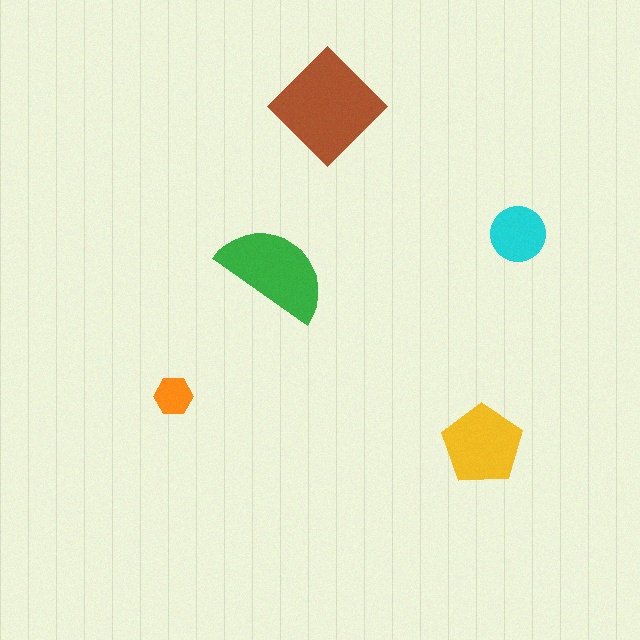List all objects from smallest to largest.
The orange hexagon, the cyan circle, the yellow pentagon, the green semicircle, the brown diamond.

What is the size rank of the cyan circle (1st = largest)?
4th.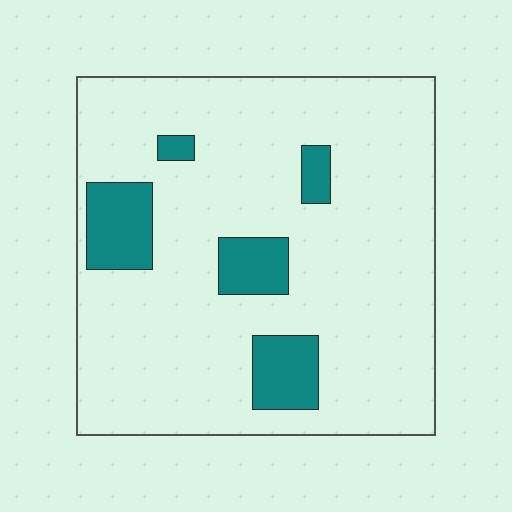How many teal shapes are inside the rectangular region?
5.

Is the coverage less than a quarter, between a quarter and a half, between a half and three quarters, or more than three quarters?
Less than a quarter.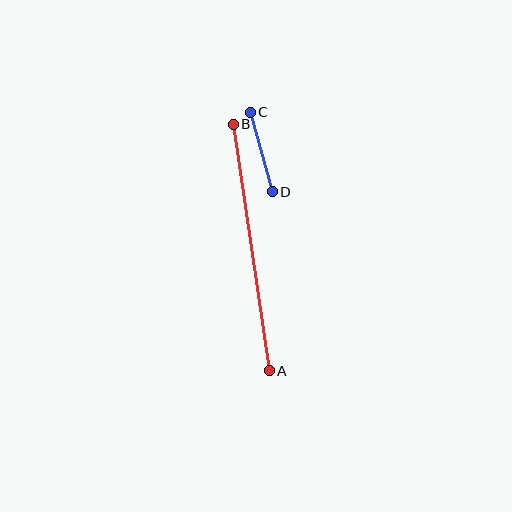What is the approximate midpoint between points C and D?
The midpoint is at approximately (261, 152) pixels.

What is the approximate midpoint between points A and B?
The midpoint is at approximately (251, 247) pixels.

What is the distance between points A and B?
The distance is approximately 249 pixels.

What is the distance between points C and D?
The distance is approximately 83 pixels.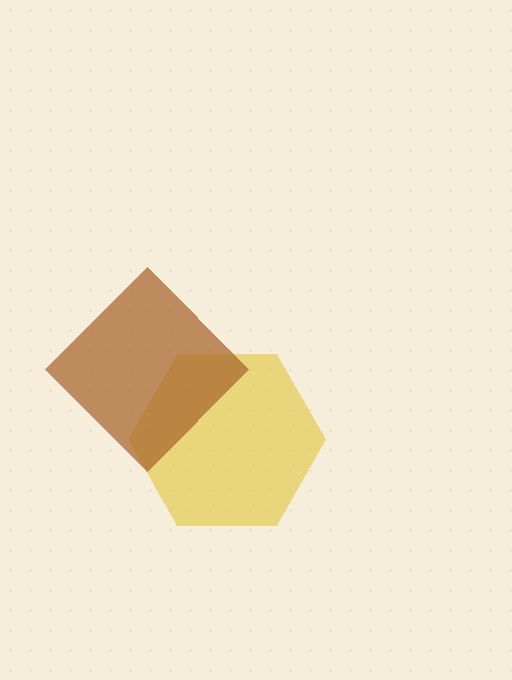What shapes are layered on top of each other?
The layered shapes are: a yellow hexagon, a brown diamond.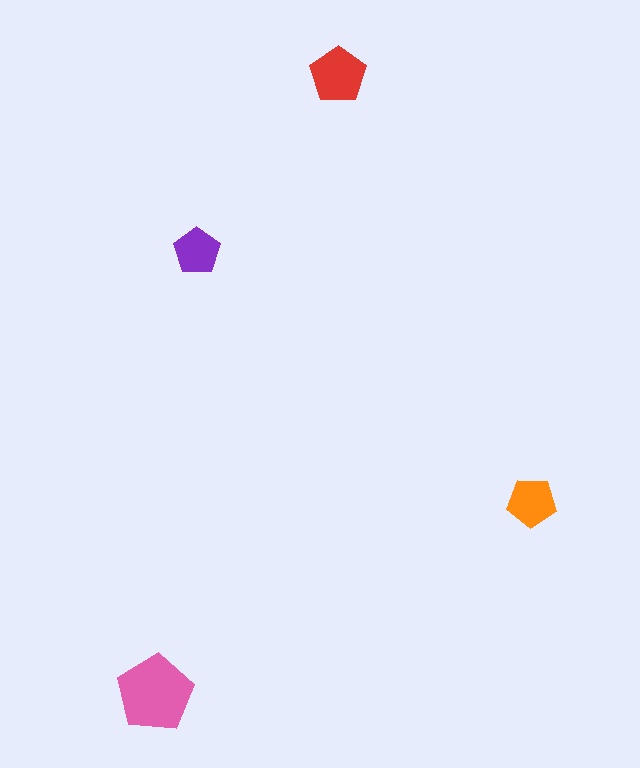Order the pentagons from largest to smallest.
the pink one, the red one, the orange one, the purple one.